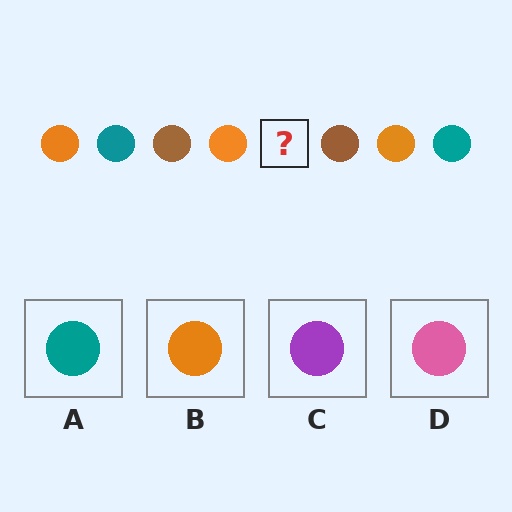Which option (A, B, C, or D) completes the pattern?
A.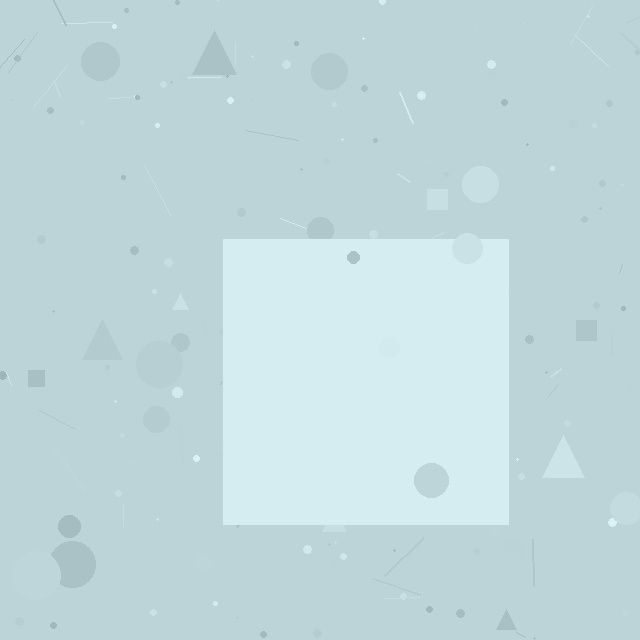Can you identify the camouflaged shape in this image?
The camouflaged shape is a square.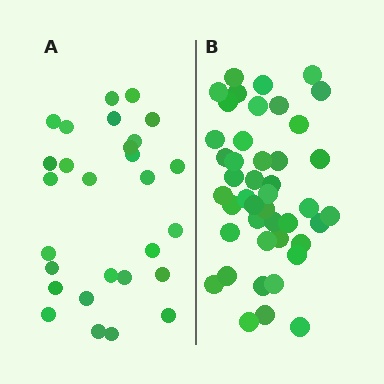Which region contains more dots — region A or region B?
Region B (the right region) has more dots.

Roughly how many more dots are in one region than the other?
Region B has approximately 15 more dots than region A.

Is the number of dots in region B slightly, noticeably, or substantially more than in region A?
Region B has substantially more. The ratio is roughly 1.6 to 1.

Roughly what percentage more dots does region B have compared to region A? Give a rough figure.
About 55% more.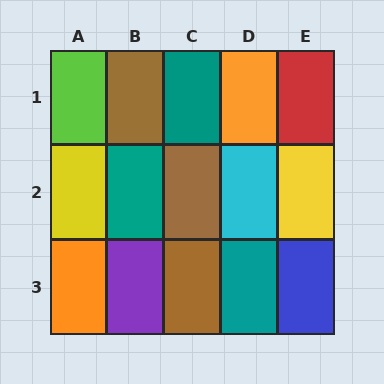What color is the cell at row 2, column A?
Yellow.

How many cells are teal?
3 cells are teal.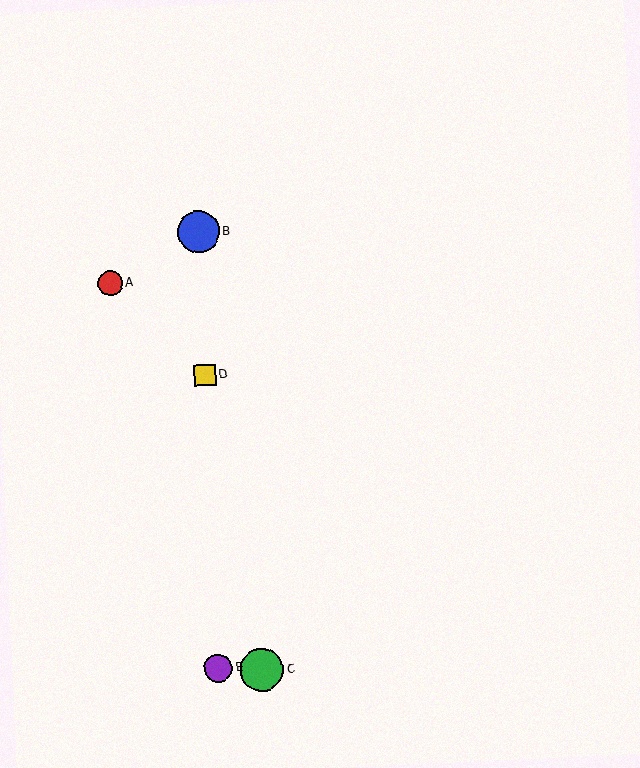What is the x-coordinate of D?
Object D is at x≈205.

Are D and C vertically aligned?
No, D is at x≈205 and C is at x≈262.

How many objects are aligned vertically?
3 objects (B, D, E) are aligned vertically.